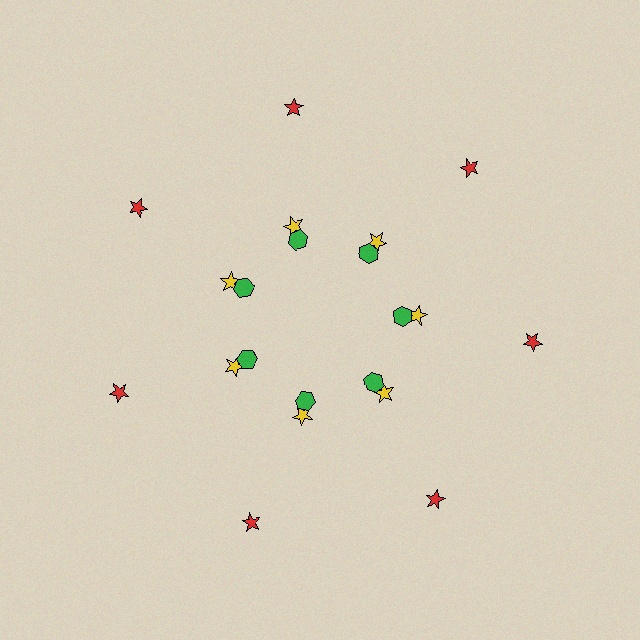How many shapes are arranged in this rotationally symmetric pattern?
There are 21 shapes, arranged in 7 groups of 3.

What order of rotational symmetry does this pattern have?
This pattern has 7-fold rotational symmetry.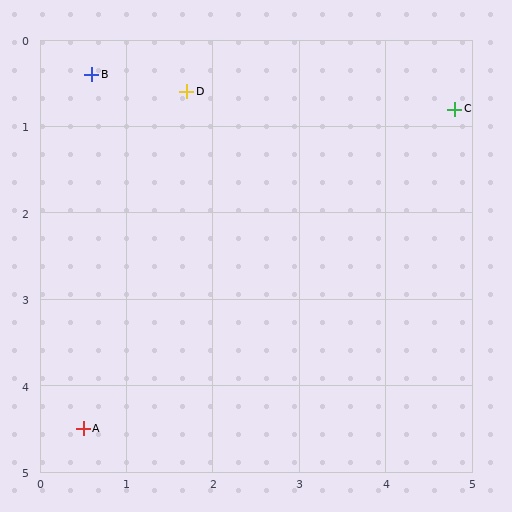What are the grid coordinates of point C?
Point C is at approximately (4.8, 0.8).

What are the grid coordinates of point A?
Point A is at approximately (0.5, 4.5).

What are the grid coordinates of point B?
Point B is at approximately (0.6, 0.4).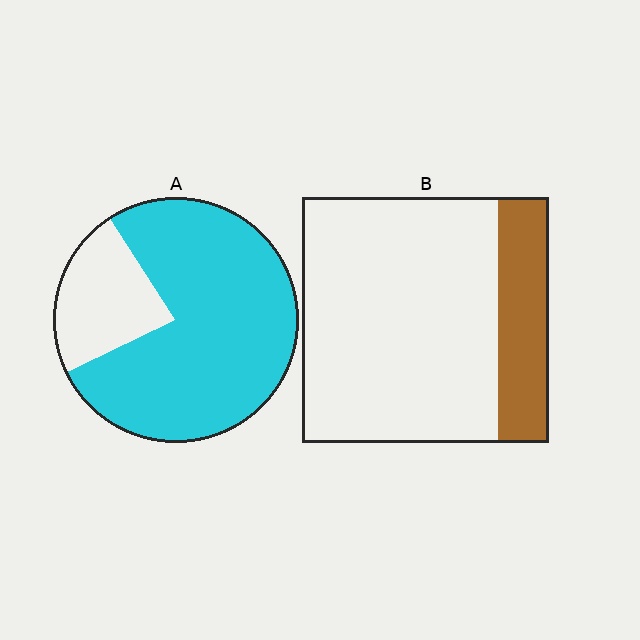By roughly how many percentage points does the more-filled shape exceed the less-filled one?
By roughly 55 percentage points (A over B).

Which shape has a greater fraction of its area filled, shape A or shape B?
Shape A.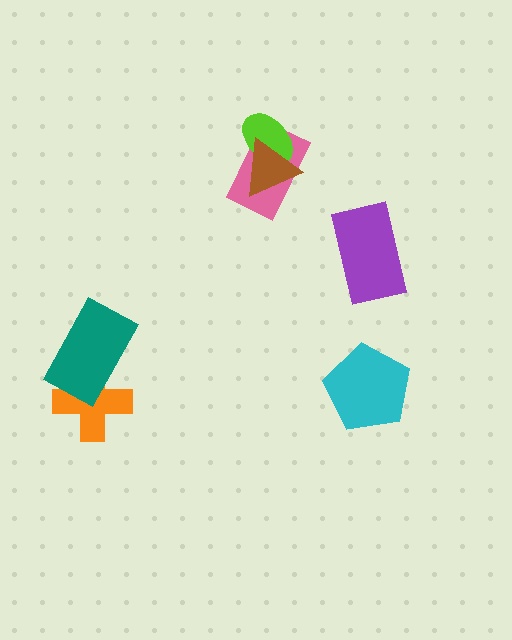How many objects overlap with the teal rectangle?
1 object overlaps with the teal rectangle.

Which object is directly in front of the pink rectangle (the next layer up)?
The lime ellipse is directly in front of the pink rectangle.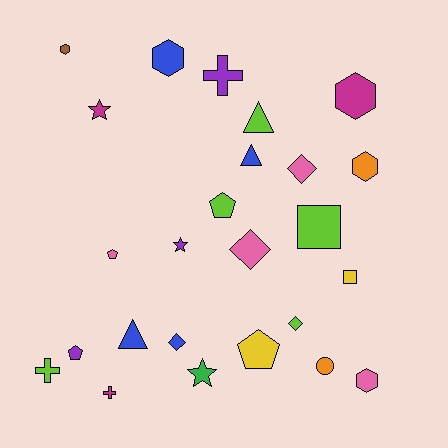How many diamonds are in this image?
There are 4 diamonds.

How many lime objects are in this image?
There are 5 lime objects.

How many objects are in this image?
There are 25 objects.